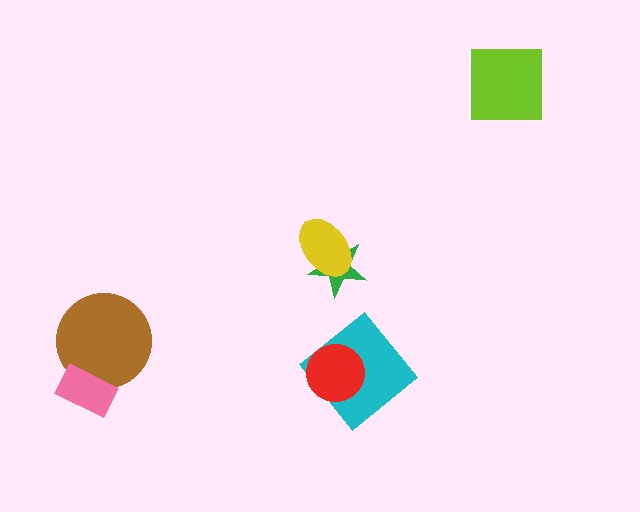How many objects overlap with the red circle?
1 object overlaps with the red circle.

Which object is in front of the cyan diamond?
The red circle is in front of the cyan diamond.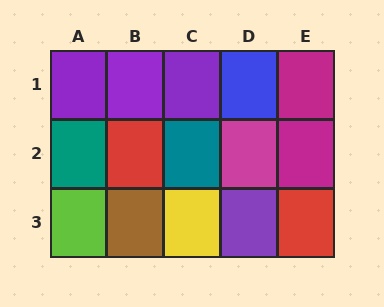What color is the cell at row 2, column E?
Magenta.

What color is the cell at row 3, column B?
Brown.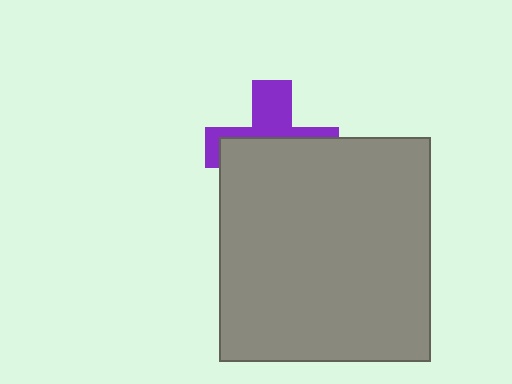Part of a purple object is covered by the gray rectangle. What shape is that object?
It is a cross.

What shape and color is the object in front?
The object in front is a gray rectangle.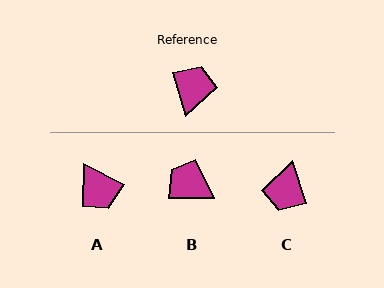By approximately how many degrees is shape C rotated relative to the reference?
Approximately 179 degrees clockwise.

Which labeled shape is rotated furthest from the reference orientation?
C, about 179 degrees away.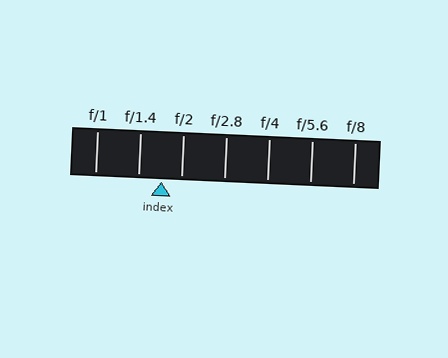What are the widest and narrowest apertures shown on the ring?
The widest aperture shown is f/1 and the narrowest is f/8.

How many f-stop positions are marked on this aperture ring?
There are 7 f-stop positions marked.